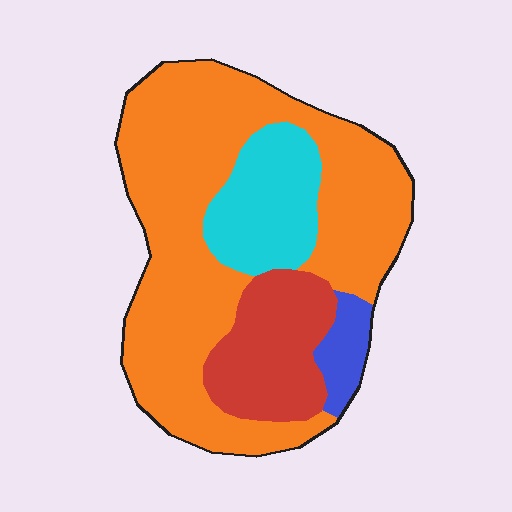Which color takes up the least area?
Blue, at roughly 5%.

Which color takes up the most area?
Orange, at roughly 65%.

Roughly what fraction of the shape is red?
Red covers around 15% of the shape.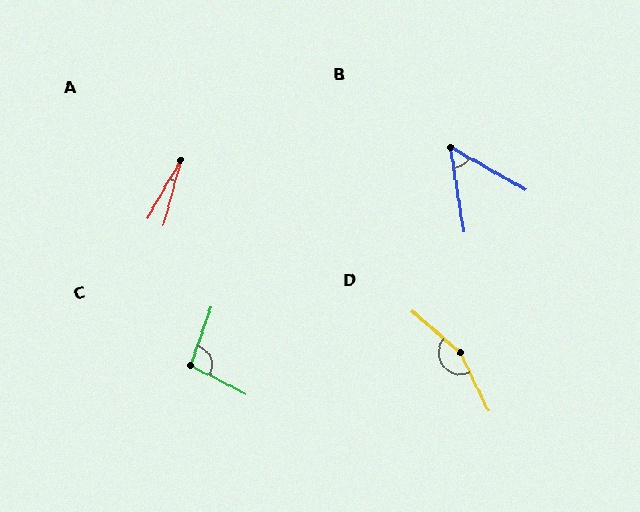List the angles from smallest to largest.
A (16°), B (52°), C (97°), D (157°).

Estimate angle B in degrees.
Approximately 52 degrees.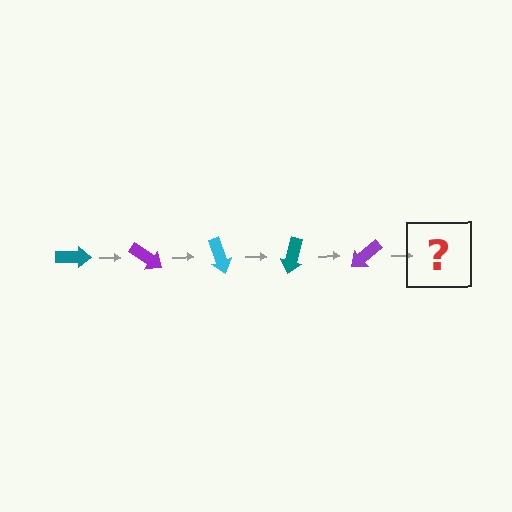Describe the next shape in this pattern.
It should be a cyan arrow, rotated 175 degrees from the start.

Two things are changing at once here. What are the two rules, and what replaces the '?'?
The two rules are that it rotates 35 degrees each step and the color cycles through teal, purple, and cyan. The '?' should be a cyan arrow, rotated 175 degrees from the start.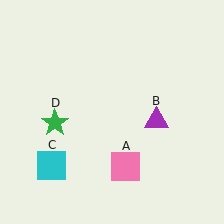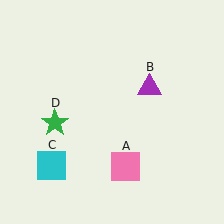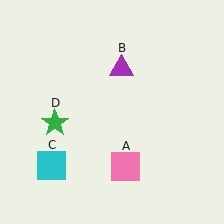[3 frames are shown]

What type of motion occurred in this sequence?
The purple triangle (object B) rotated counterclockwise around the center of the scene.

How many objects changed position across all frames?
1 object changed position: purple triangle (object B).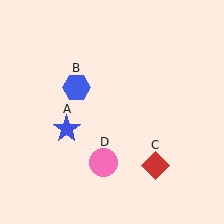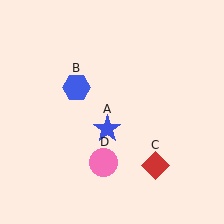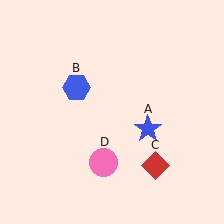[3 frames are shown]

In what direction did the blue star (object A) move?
The blue star (object A) moved right.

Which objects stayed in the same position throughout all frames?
Blue hexagon (object B) and red diamond (object C) and pink circle (object D) remained stationary.